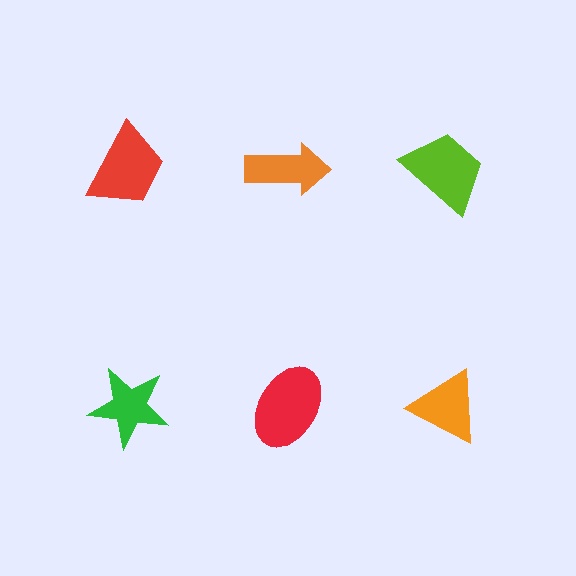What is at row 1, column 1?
A red trapezoid.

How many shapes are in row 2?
3 shapes.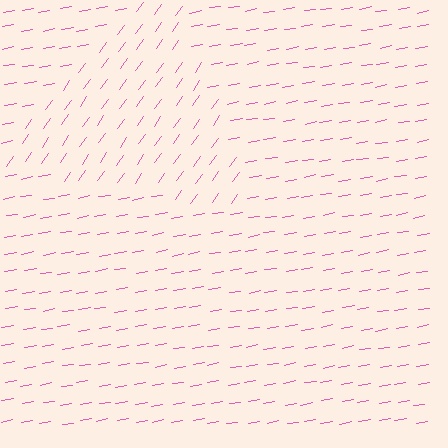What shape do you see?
I see a triangle.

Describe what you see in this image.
The image is filled with small pink line segments. A triangle region in the image has lines oriented differently from the surrounding lines, creating a visible texture boundary.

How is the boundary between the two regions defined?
The boundary is defined purely by a change in line orientation (approximately 45 degrees difference). All lines are the same color and thickness.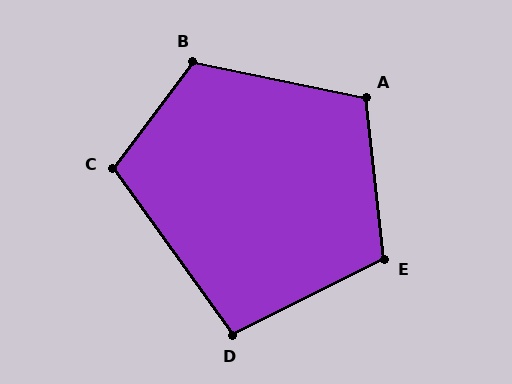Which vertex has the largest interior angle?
B, at approximately 115 degrees.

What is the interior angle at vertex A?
Approximately 108 degrees (obtuse).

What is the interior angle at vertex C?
Approximately 108 degrees (obtuse).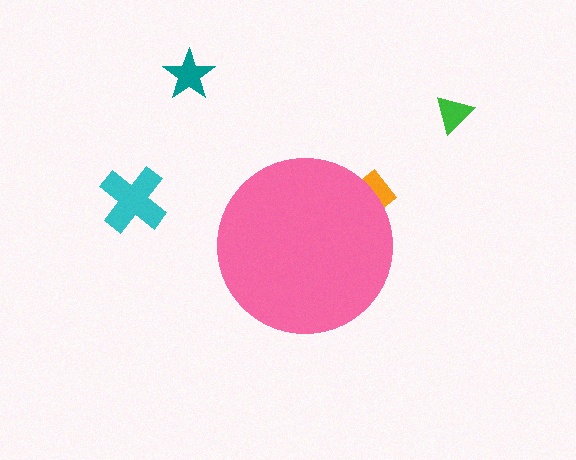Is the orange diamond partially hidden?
Yes, the orange diamond is partially hidden behind the pink circle.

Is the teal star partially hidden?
No, the teal star is fully visible.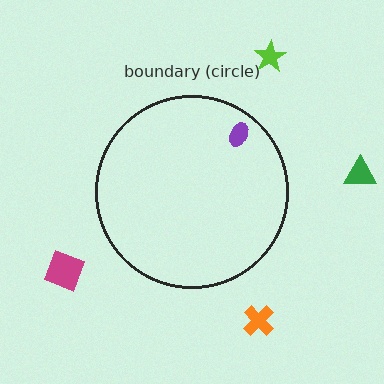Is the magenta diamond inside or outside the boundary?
Outside.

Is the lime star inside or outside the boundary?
Outside.